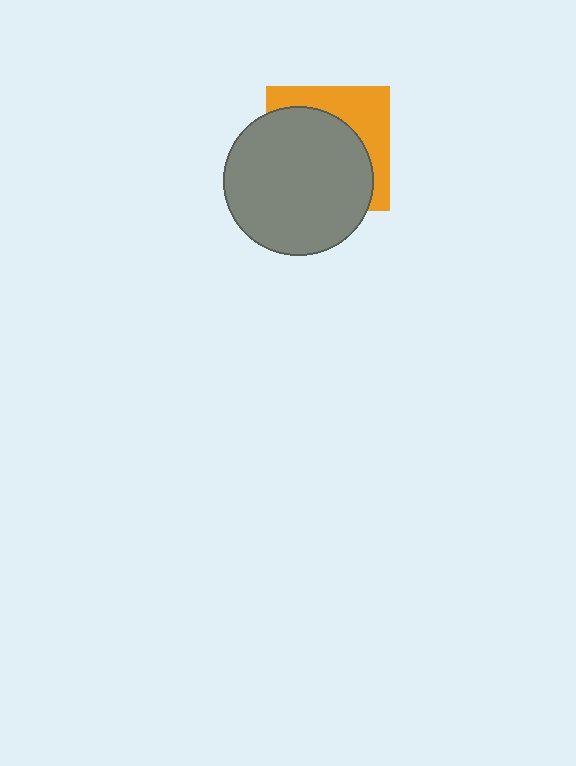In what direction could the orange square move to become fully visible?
The orange square could move toward the upper-right. That would shift it out from behind the gray circle entirely.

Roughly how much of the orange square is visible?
A small part of it is visible (roughly 36%).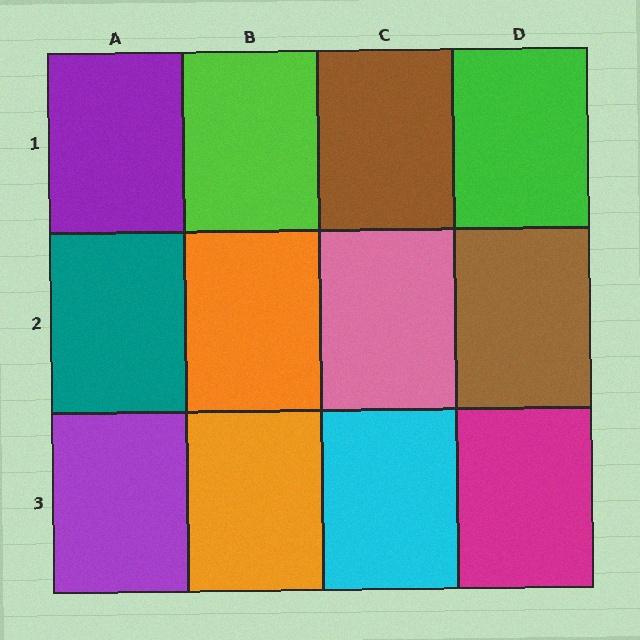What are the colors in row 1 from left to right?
Purple, lime, brown, green.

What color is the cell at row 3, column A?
Purple.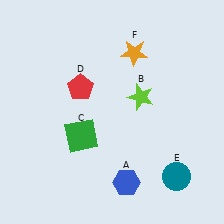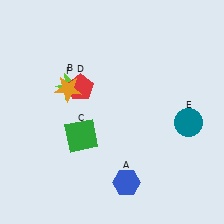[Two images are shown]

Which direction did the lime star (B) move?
The lime star (B) moved left.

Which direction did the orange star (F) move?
The orange star (F) moved left.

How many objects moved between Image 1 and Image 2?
3 objects moved between the two images.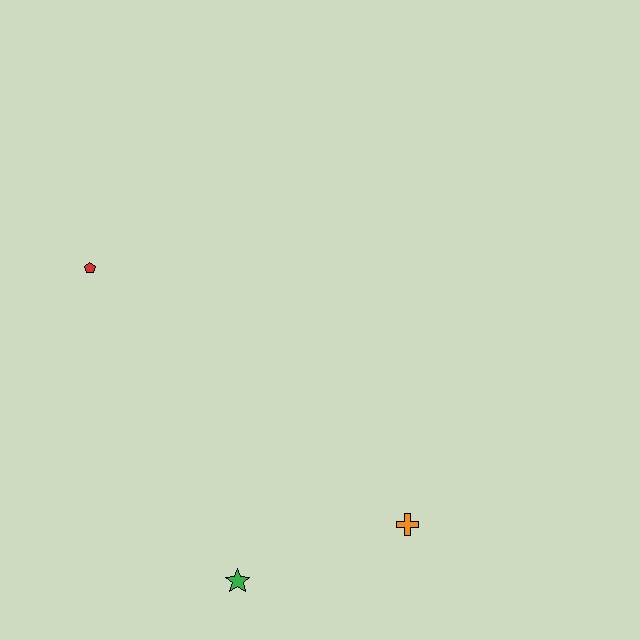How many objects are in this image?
There are 3 objects.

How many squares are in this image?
There are no squares.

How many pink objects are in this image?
There are no pink objects.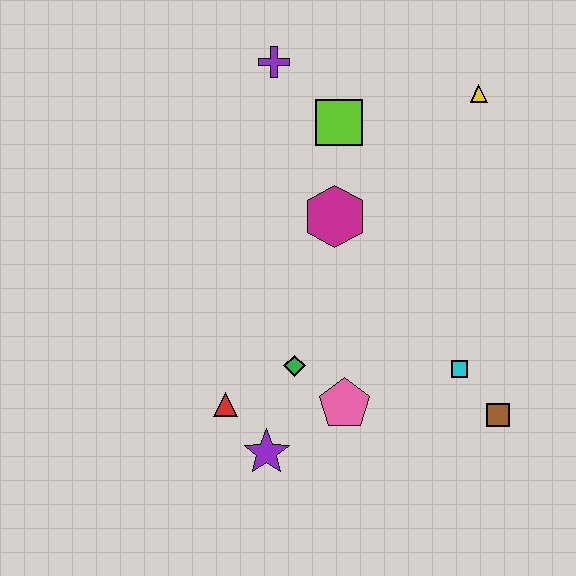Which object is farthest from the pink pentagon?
The purple cross is farthest from the pink pentagon.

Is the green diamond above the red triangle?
Yes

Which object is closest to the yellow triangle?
The lime square is closest to the yellow triangle.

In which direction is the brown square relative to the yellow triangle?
The brown square is below the yellow triangle.